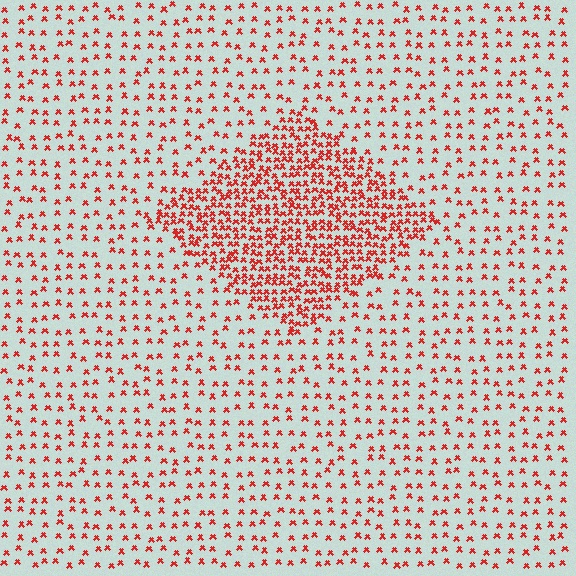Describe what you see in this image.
The image contains small red elements arranged at two different densities. A diamond-shaped region is visible where the elements are more densely packed than the surrounding area.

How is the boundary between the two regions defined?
The boundary is defined by a change in element density (approximately 2.8x ratio). All elements are the same color, size, and shape.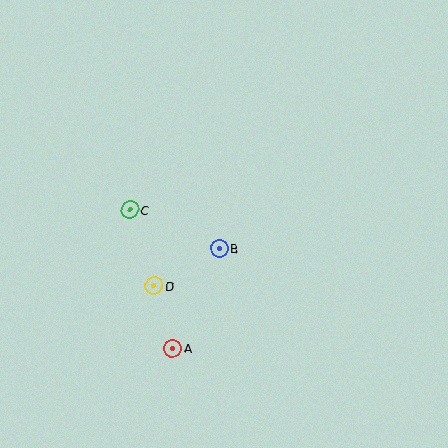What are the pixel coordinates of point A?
Point A is at (172, 348).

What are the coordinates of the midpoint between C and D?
The midpoint between C and D is at (142, 248).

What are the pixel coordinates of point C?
Point C is at (130, 210).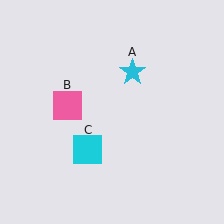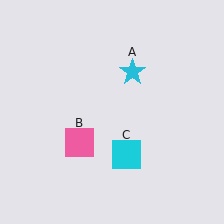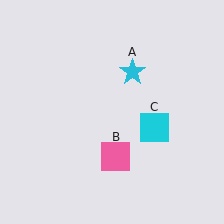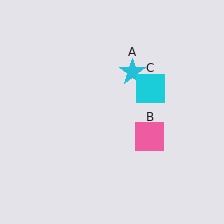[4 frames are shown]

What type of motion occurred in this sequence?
The pink square (object B), cyan square (object C) rotated counterclockwise around the center of the scene.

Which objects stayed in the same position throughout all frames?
Cyan star (object A) remained stationary.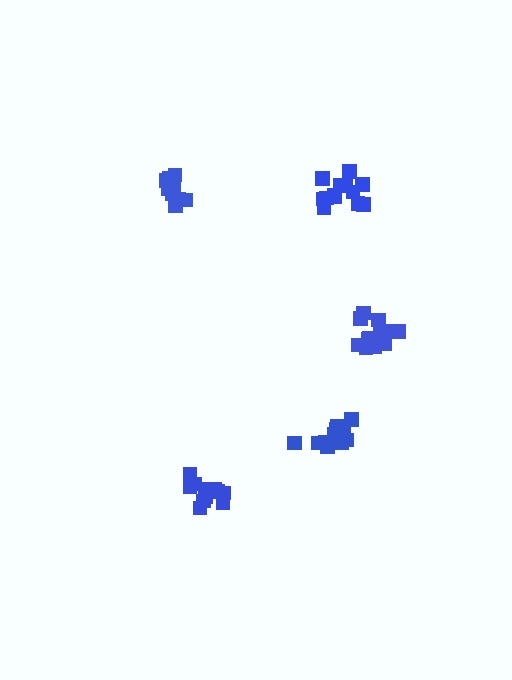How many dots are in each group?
Group 1: 15 dots, Group 2: 11 dots, Group 3: 13 dots, Group 4: 10 dots, Group 5: 11 dots (60 total).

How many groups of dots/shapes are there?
There are 5 groups.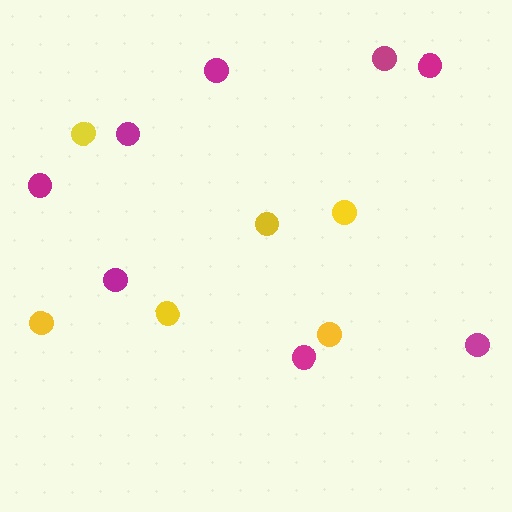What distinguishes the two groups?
There are 2 groups: one group of magenta circles (8) and one group of yellow circles (6).